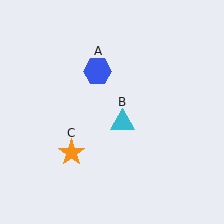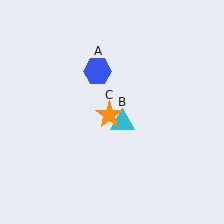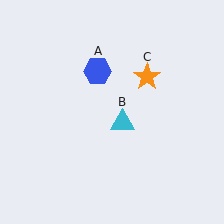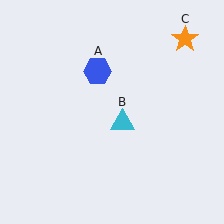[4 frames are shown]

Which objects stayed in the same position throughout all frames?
Blue hexagon (object A) and cyan triangle (object B) remained stationary.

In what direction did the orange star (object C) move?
The orange star (object C) moved up and to the right.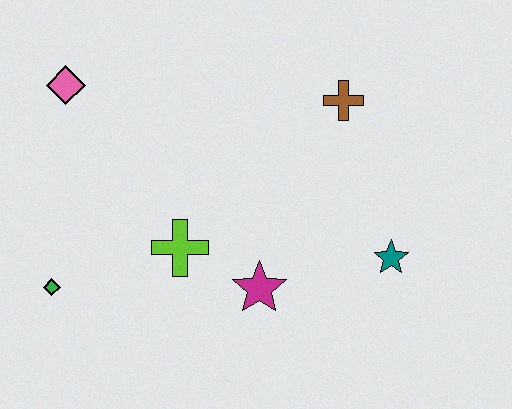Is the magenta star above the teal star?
No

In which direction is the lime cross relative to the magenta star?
The lime cross is to the left of the magenta star.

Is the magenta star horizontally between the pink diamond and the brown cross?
Yes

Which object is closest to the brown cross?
The teal star is closest to the brown cross.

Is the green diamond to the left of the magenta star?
Yes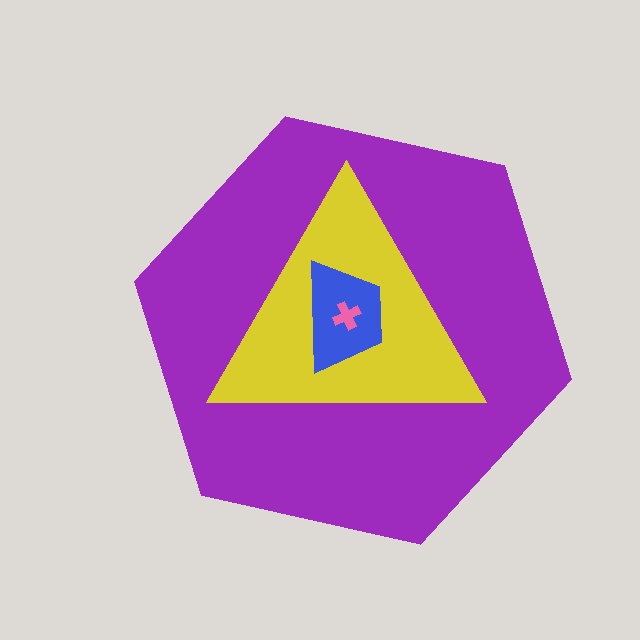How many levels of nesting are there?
4.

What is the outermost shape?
The purple hexagon.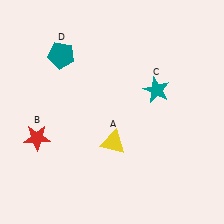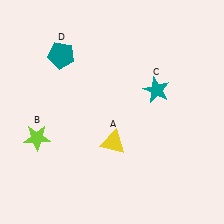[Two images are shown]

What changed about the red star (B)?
In Image 1, B is red. In Image 2, it changed to lime.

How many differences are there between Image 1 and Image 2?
There is 1 difference between the two images.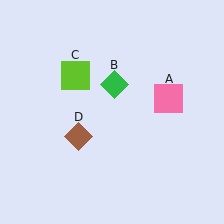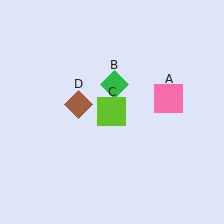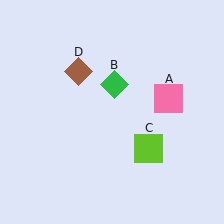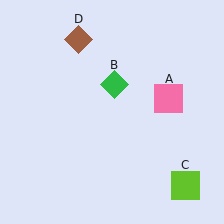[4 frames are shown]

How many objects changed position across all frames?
2 objects changed position: lime square (object C), brown diamond (object D).